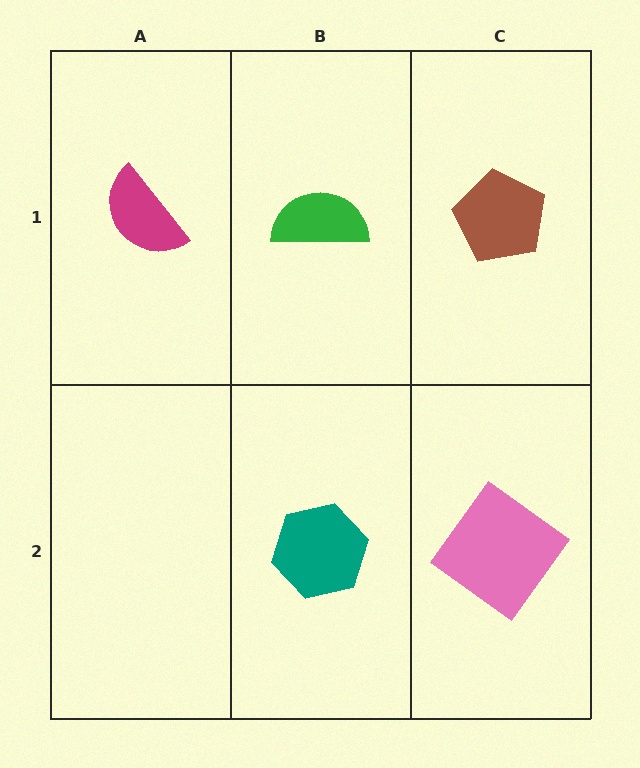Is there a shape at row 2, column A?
No, that cell is empty.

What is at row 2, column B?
A teal hexagon.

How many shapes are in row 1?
3 shapes.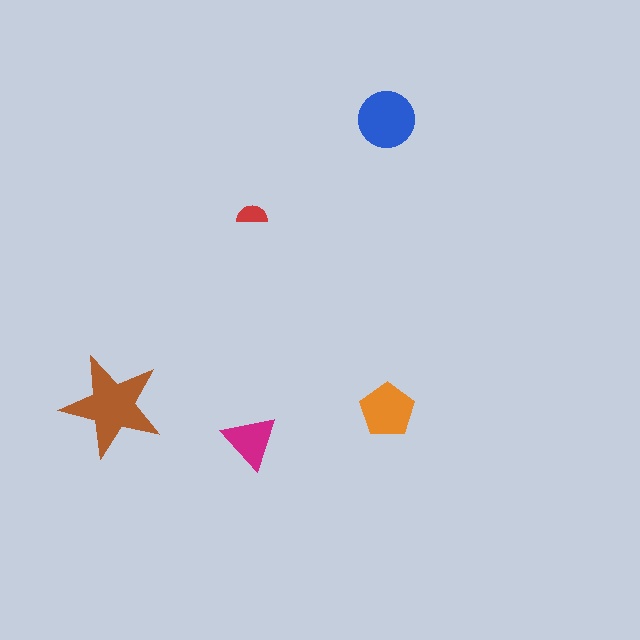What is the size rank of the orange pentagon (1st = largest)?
3rd.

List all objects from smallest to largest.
The red semicircle, the magenta triangle, the orange pentagon, the blue circle, the brown star.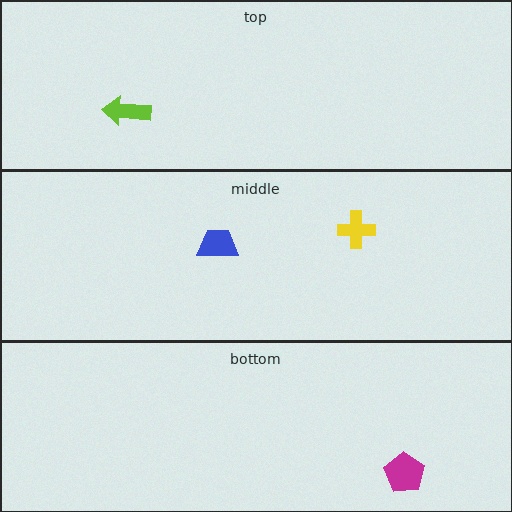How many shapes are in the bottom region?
1.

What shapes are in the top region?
The lime arrow.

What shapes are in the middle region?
The yellow cross, the blue trapezoid.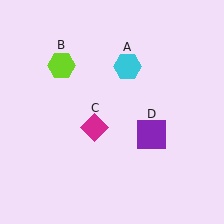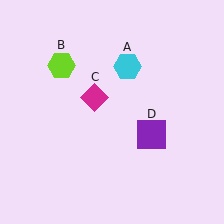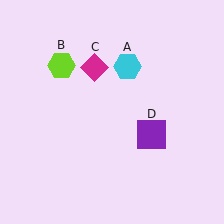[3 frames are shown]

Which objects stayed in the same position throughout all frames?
Cyan hexagon (object A) and lime hexagon (object B) and purple square (object D) remained stationary.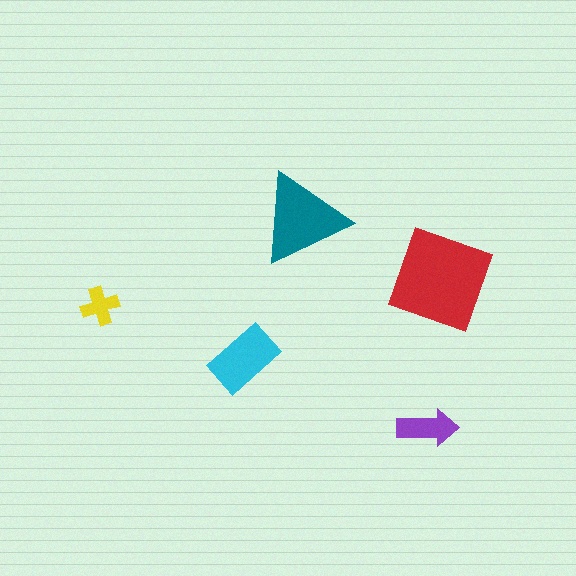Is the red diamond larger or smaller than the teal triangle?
Larger.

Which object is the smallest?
The yellow cross.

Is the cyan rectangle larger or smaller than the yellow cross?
Larger.